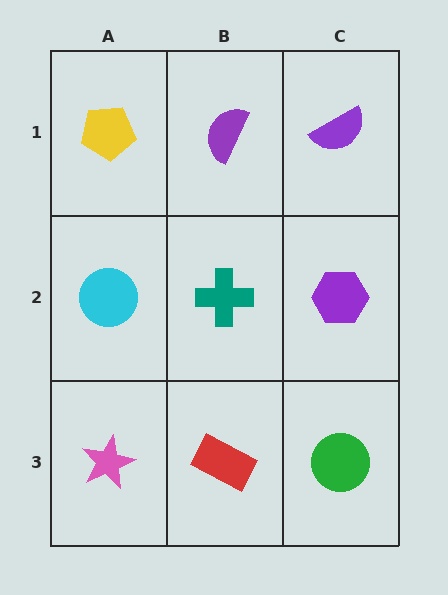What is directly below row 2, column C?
A green circle.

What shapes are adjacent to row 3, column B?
A teal cross (row 2, column B), a pink star (row 3, column A), a green circle (row 3, column C).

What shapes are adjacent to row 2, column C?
A purple semicircle (row 1, column C), a green circle (row 3, column C), a teal cross (row 2, column B).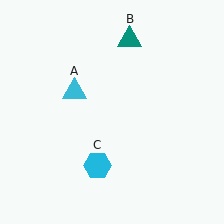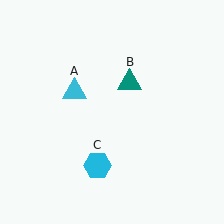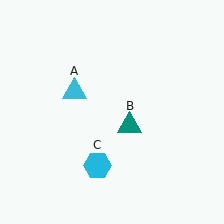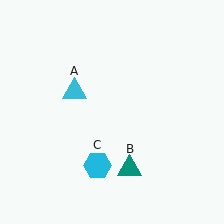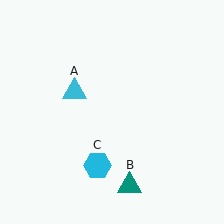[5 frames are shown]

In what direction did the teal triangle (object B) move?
The teal triangle (object B) moved down.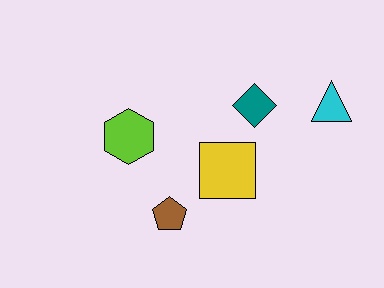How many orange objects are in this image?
There are no orange objects.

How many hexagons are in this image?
There is 1 hexagon.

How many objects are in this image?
There are 5 objects.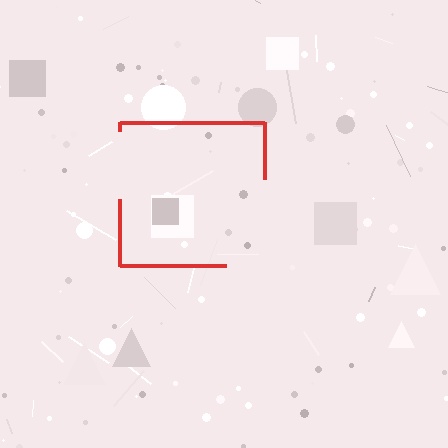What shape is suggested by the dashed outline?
The dashed outline suggests a square.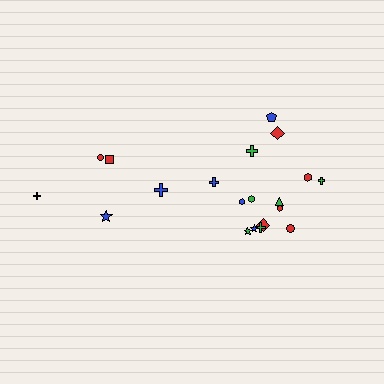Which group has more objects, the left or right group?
The right group.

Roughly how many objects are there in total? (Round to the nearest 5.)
Roughly 20 objects in total.